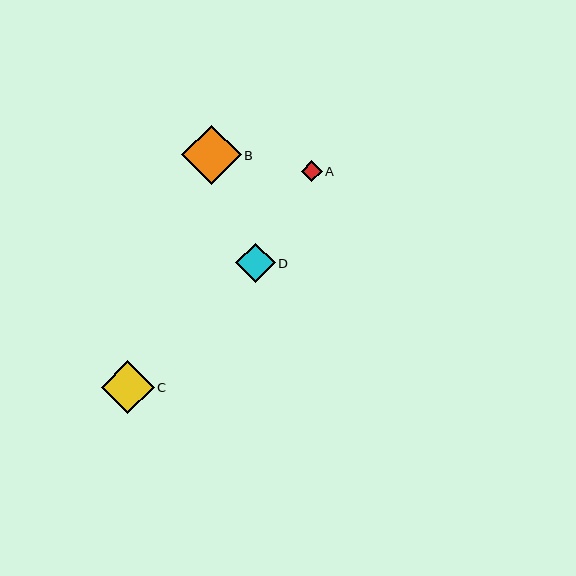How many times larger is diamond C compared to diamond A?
Diamond C is approximately 2.5 times the size of diamond A.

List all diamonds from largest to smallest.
From largest to smallest: B, C, D, A.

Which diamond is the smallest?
Diamond A is the smallest with a size of approximately 21 pixels.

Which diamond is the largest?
Diamond B is the largest with a size of approximately 59 pixels.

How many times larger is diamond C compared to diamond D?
Diamond C is approximately 1.3 times the size of diamond D.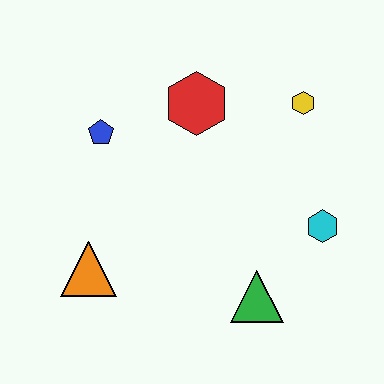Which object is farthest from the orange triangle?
The yellow hexagon is farthest from the orange triangle.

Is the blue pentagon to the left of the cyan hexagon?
Yes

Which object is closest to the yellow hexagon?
The red hexagon is closest to the yellow hexagon.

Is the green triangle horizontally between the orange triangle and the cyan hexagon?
Yes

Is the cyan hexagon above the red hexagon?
No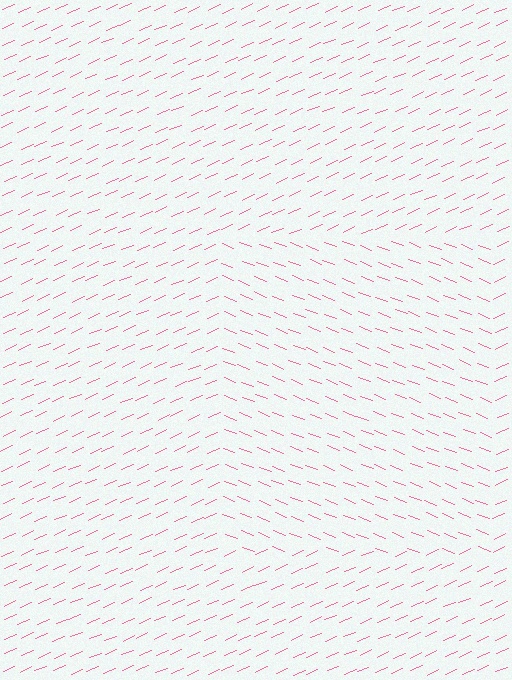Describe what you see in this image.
The image is filled with small pink line segments. A rectangle region in the image has lines oriented differently from the surrounding lines, creating a visible texture boundary.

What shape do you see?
I see a rectangle.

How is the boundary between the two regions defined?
The boundary is defined purely by a change in line orientation (approximately 45 degrees difference). All lines are the same color and thickness.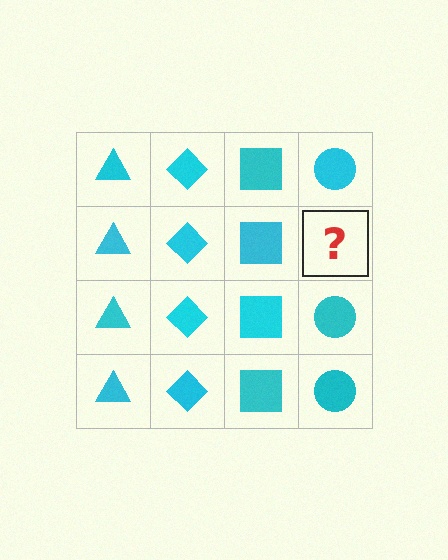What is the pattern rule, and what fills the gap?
The rule is that each column has a consistent shape. The gap should be filled with a cyan circle.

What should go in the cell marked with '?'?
The missing cell should contain a cyan circle.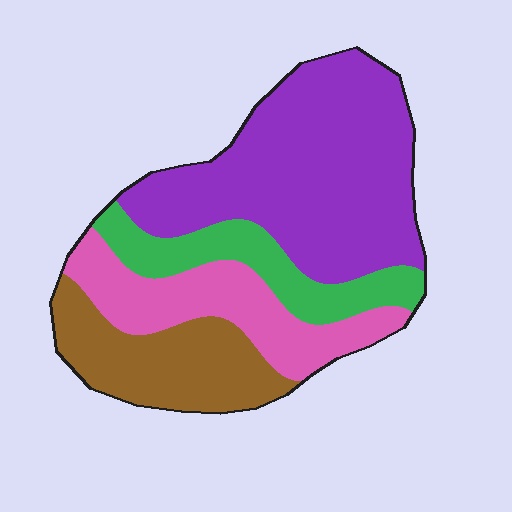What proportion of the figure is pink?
Pink takes up about one fifth (1/5) of the figure.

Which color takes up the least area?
Green, at roughly 15%.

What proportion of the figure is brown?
Brown covers 20% of the figure.